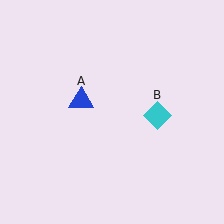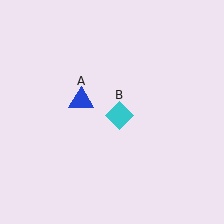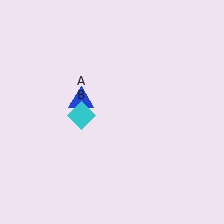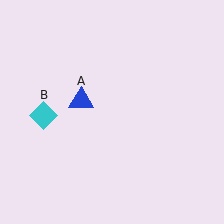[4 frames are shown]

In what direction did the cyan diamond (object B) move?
The cyan diamond (object B) moved left.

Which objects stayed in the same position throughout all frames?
Blue triangle (object A) remained stationary.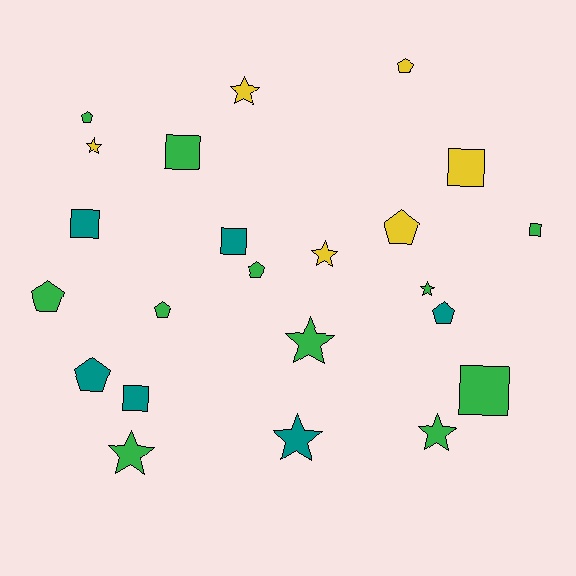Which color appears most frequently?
Green, with 11 objects.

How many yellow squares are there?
There is 1 yellow square.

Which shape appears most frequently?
Star, with 8 objects.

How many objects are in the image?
There are 23 objects.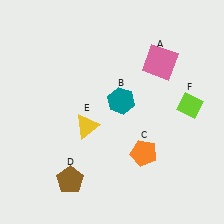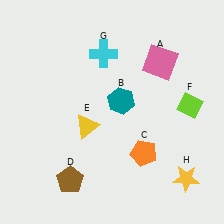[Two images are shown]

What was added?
A cyan cross (G), a yellow star (H) were added in Image 2.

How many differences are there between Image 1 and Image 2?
There are 2 differences between the two images.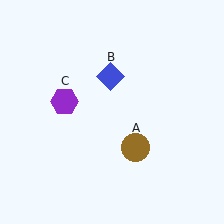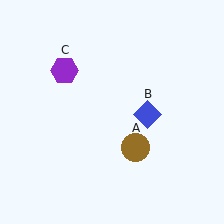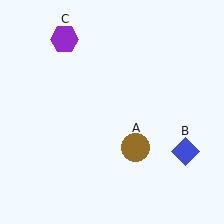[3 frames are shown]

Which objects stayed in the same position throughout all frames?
Brown circle (object A) remained stationary.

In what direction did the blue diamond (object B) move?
The blue diamond (object B) moved down and to the right.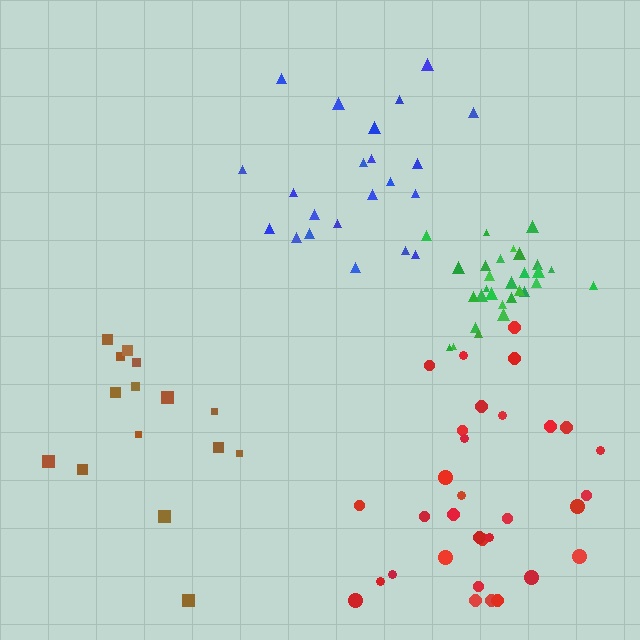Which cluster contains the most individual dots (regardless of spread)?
Red (32).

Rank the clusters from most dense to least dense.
green, red, blue, brown.